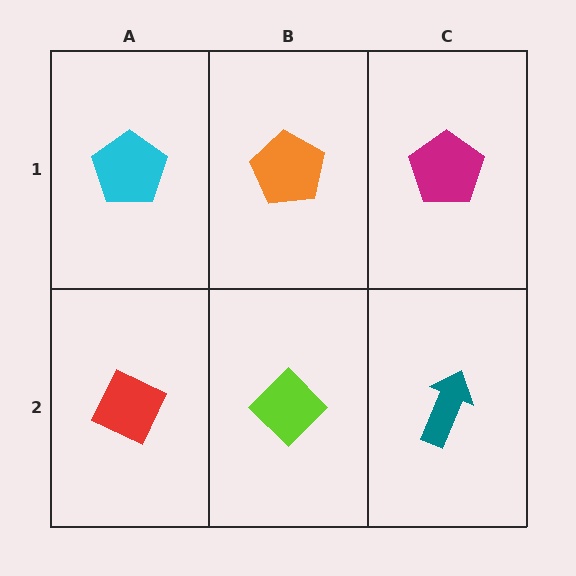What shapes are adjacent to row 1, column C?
A teal arrow (row 2, column C), an orange pentagon (row 1, column B).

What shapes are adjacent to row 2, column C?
A magenta pentagon (row 1, column C), a lime diamond (row 2, column B).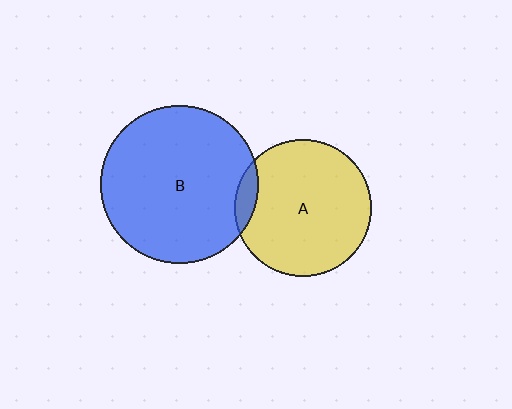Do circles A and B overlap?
Yes.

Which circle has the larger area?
Circle B (blue).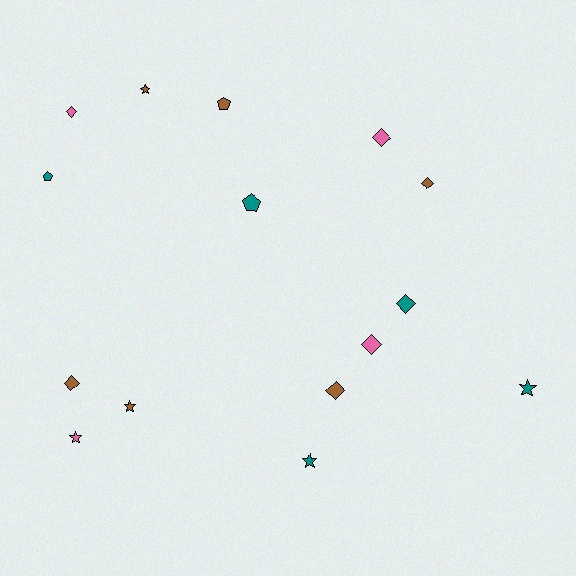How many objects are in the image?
There are 15 objects.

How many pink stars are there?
There is 1 pink star.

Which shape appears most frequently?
Diamond, with 7 objects.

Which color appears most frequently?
Brown, with 6 objects.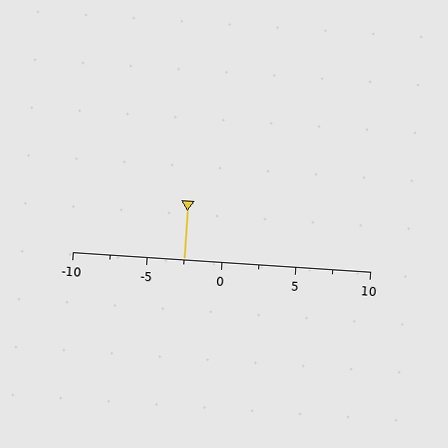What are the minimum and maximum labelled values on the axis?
The axis runs from -10 to 10.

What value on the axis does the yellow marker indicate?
The marker indicates approximately -2.5.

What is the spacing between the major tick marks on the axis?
The major ticks are spaced 5 apart.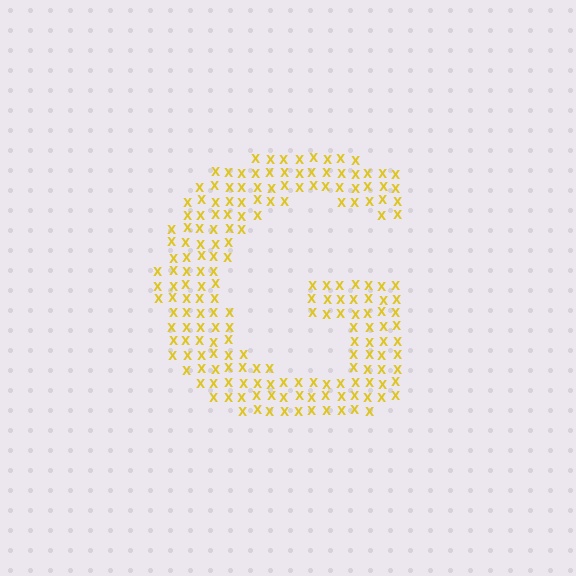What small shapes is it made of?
It is made of small letter X's.